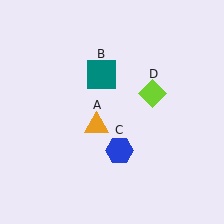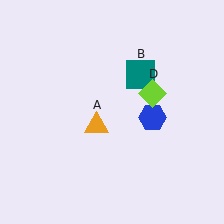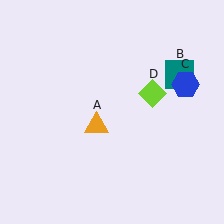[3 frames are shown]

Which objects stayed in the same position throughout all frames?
Orange triangle (object A) and lime diamond (object D) remained stationary.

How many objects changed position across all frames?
2 objects changed position: teal square (object B), blue hexagon (object C).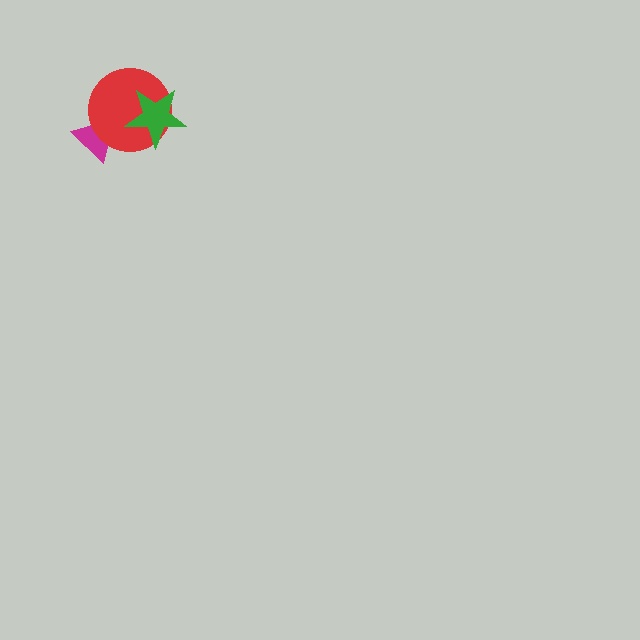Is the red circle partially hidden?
Yes, it is partially covered by another shape.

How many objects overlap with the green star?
1 object overlaps with the green star.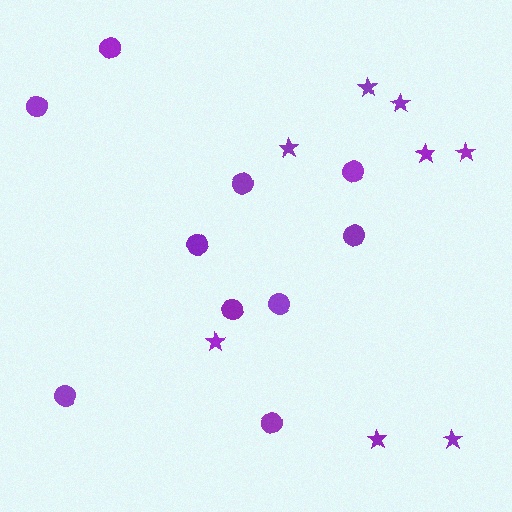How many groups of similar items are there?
There are 2 groups: one group of circles (10) and one group of stars (8).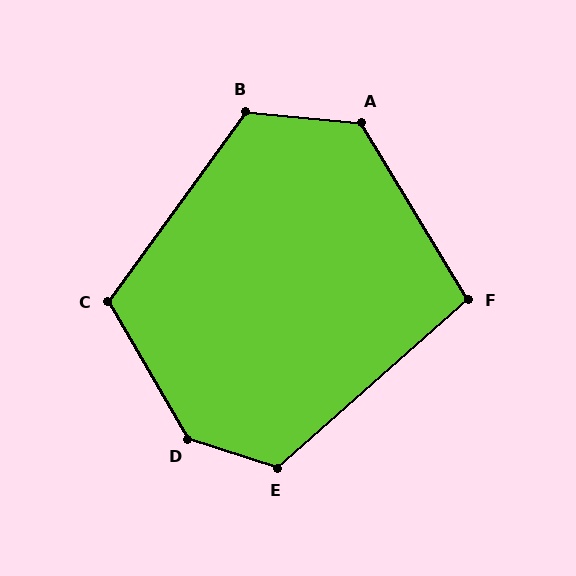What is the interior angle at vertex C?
Approximately 114 degrees (obtuse).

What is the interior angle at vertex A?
Approximately 126 degrees (obtuse).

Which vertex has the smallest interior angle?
F, at approximately 100 degrees.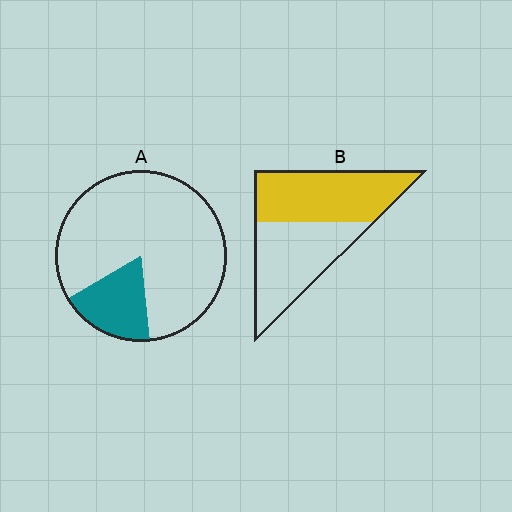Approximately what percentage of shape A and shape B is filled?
A is approximately 20% and B is approximately 50%.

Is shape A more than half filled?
No.